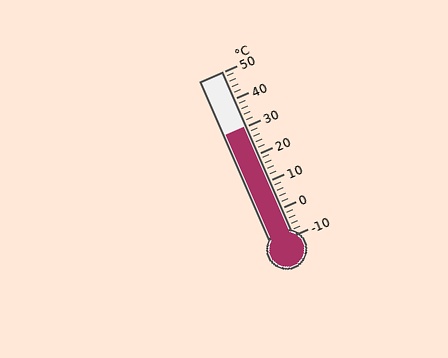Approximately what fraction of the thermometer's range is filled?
The thermometer is filled to approximately 65% of its range.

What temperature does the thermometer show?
The thermometer shows approximately 30°C.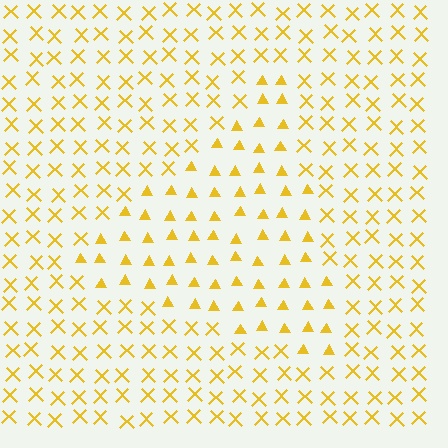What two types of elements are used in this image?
The image uses triangles inside the triangle region and X marks outside it.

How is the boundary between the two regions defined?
The boundary is defined by a change in element shape: triangles inside vs. X marks outside. All elements share the same color and spacing.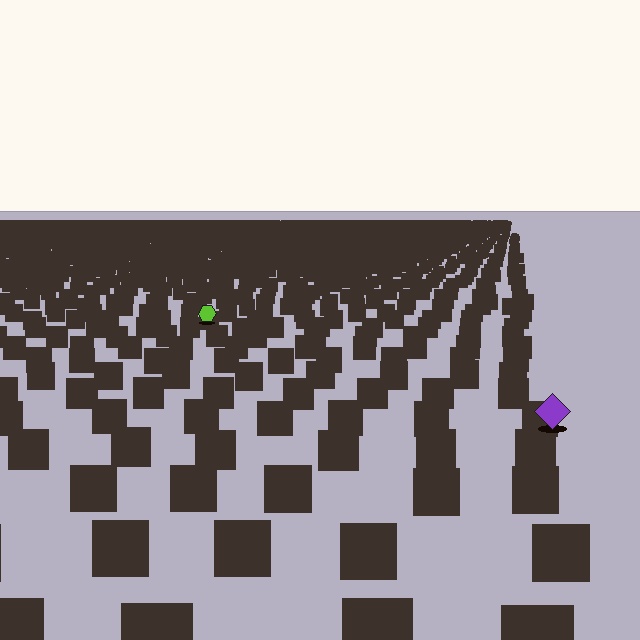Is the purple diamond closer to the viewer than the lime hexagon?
Yes. The purple diamond is closer — you can tell from the texture gradient: the ground texture is coarser near it.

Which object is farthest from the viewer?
The lime hexagon is farthest from the viewer. It appears smaller and the ground texture around it is denser.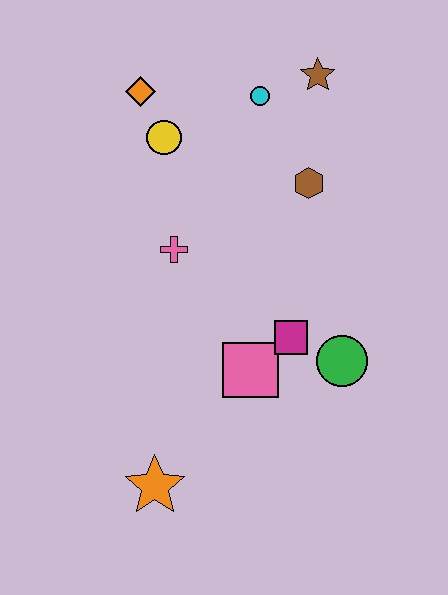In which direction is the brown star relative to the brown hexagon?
The brown star is above the brown hexagon.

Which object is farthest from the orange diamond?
The orange star is farthest from the orange diamond.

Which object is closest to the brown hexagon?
The cyan circle is closest to the brown hexagon.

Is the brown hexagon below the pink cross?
No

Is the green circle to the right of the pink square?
Yes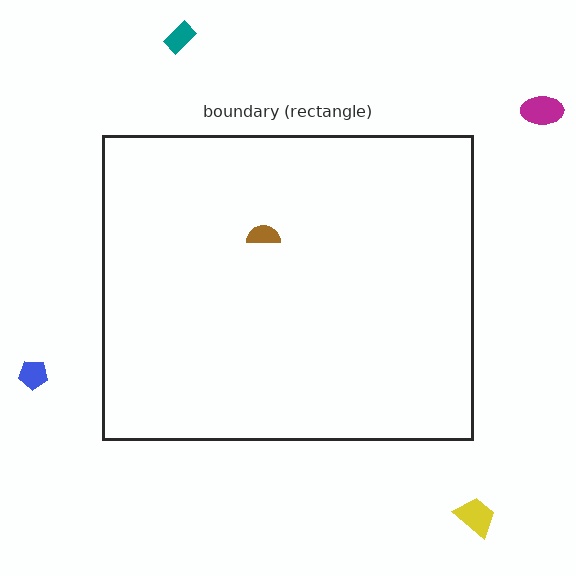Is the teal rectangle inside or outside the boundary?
Outside.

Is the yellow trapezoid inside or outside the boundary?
Outside.